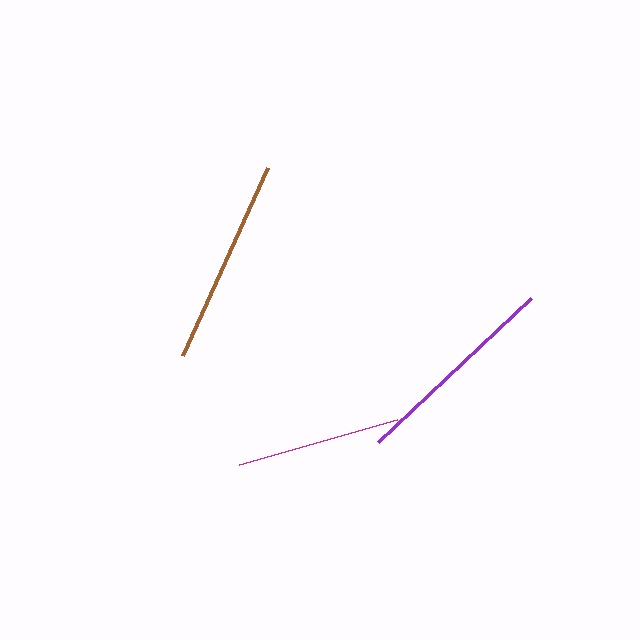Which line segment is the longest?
The purple line is the longest at approximately 210 pixels.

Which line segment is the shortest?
The magenta line is the shortest at approximately 164 pixels.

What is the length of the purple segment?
The purple segment is approximately 210 pixels long.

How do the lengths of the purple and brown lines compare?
The purple and brown lines are approximately the same length.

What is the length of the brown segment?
The brown segment is approximately 207 pixels long.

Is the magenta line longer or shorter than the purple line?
The purple line is longer than the magenta line.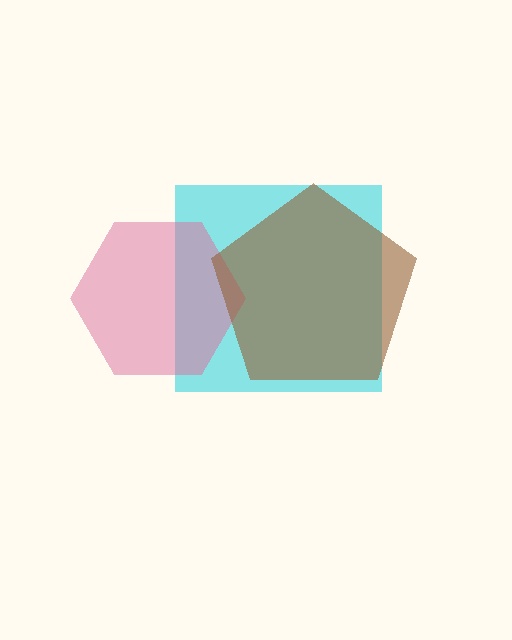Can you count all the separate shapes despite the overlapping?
Yes, there are 3 separate shapes.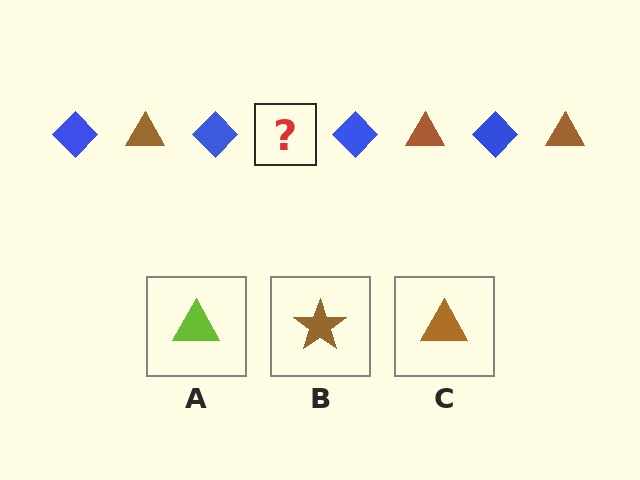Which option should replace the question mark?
Option C.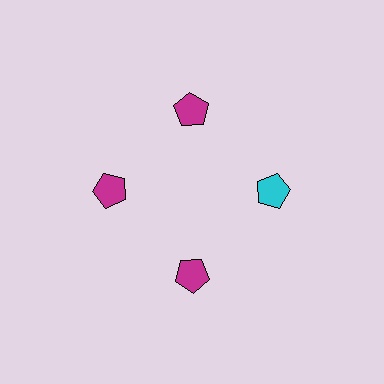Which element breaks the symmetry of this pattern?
The cyan pentagon at roughly the 3 o'clock position breaks the symmetry. All other shapes are magenta pentagons.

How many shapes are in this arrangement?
There are 4 shapes arranged in a ring pattern.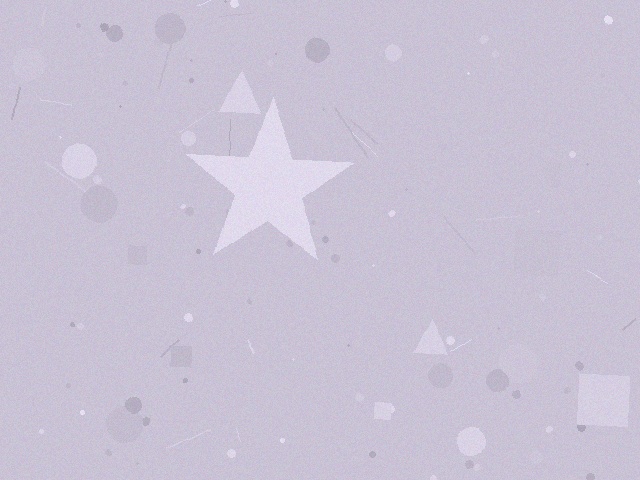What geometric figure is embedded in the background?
A star is embedded in the background.